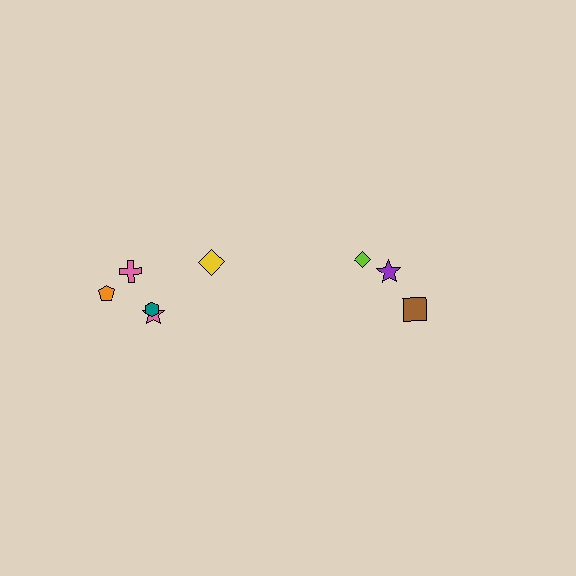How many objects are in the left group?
There are 5 objects.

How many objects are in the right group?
There are 3 objects.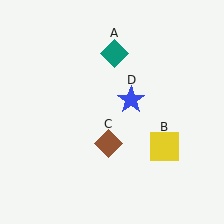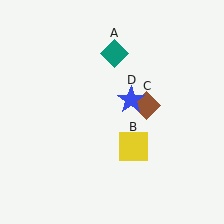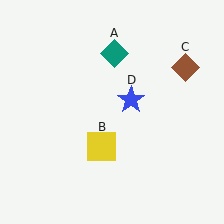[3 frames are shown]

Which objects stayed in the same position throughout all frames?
Teal diamond (object A) and blue star (object D) remained stationary.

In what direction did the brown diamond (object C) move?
The brown diamond (object C) moved up and to the right.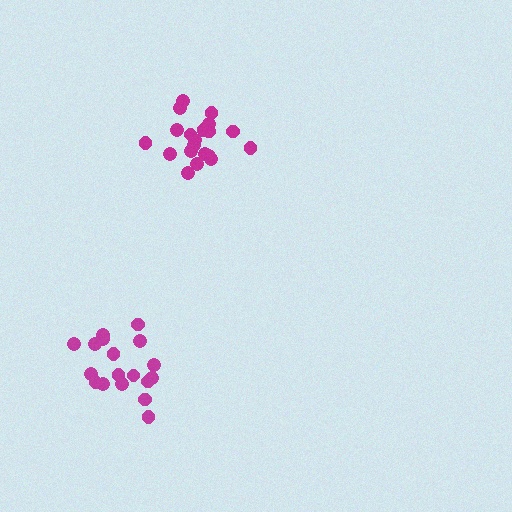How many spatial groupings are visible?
There are 2 spatial groupings.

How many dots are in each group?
Group 1: 18 dots, Group 2: 20 dots (38 total).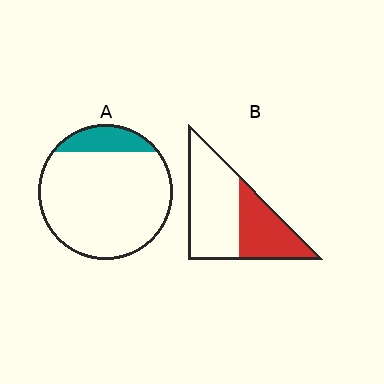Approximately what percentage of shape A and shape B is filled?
A is approximately 15% and B is approximately 40%.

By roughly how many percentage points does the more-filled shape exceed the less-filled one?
By roughly 25 percentage points (B over A).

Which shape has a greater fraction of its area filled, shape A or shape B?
Shape B.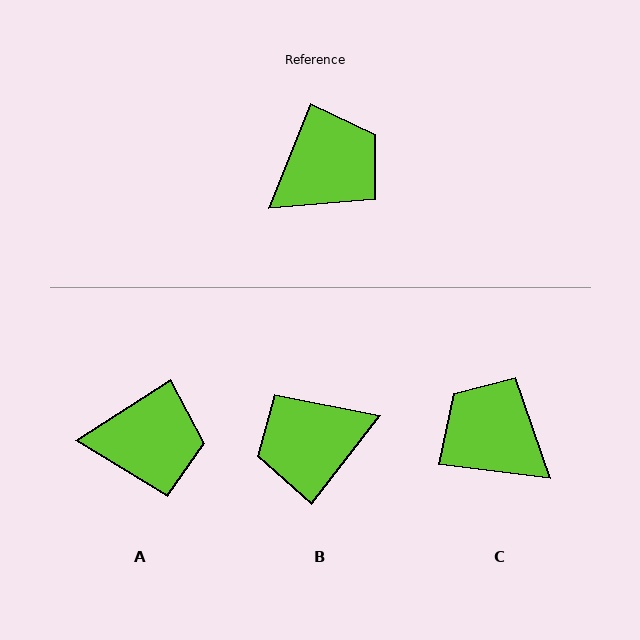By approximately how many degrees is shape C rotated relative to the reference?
Approximately 104 degrees counter-clockwise.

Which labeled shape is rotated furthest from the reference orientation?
B, about 164 degrees away.